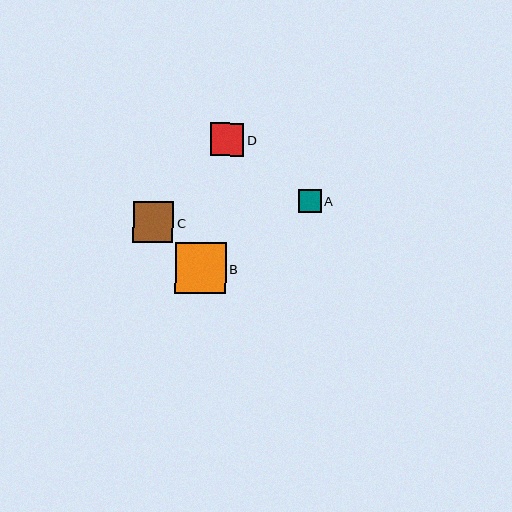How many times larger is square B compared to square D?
Square B is approximately 1.5 times the size of square D.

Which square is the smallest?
Square A is the smallest with a size of approximately 23 pixels.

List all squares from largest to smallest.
From largest to smallest: B, C, D, A.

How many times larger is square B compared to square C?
Square B is approximately 1.2 times the size of square C.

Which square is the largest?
Square B is the largest with a size of approximately 50 pixels.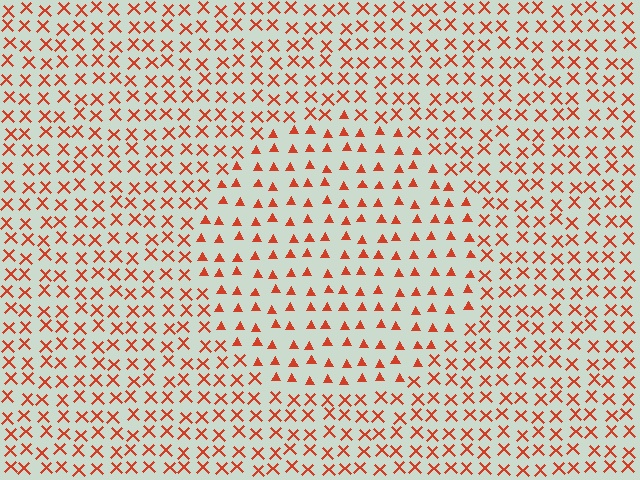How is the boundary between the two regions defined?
The boundary is defined by a change in element shape: triangles inside vs. X marks outside. All elements share the same color and spacing.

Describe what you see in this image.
The image is filled with small red elements arranged in a uniform grid. A circle-shaped region contains triangles, while the surrounding area contains X marks. The boundary is defined purely by the change in element shape.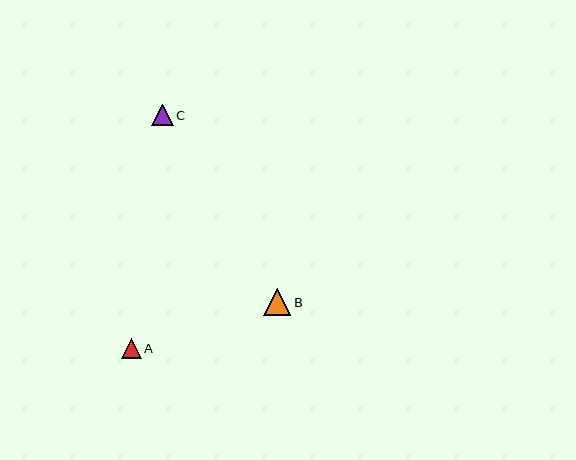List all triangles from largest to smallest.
From largest to smallest: B, C, A.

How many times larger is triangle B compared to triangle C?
Triangle B is approximately 1.3 times the size of triangle C.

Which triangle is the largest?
Triangle B is the largest with a size of approximately 27 pixels.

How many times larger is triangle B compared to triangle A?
Triangle B is approximately 1.3 times the size of triangle A.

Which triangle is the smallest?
Triangle A is the smallest with a size of approximately 20 pixels.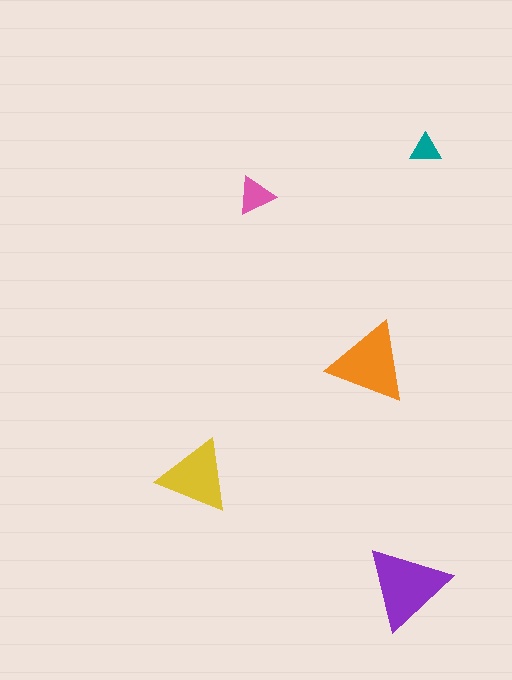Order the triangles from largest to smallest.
the purple one, the orange one, the yellow one, the pink one, the teal one.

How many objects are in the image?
There are 5 objects in the image.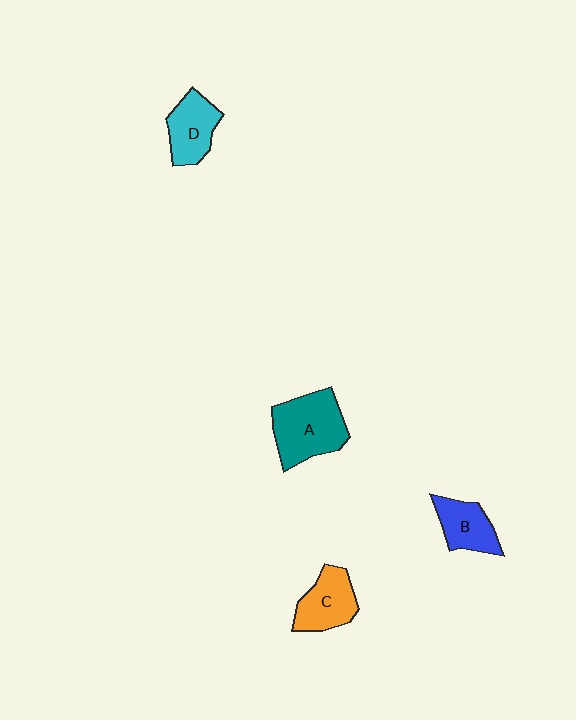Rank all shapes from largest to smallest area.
From largest to smallest: A (teal), C (orange), D (cyan), B (blue).